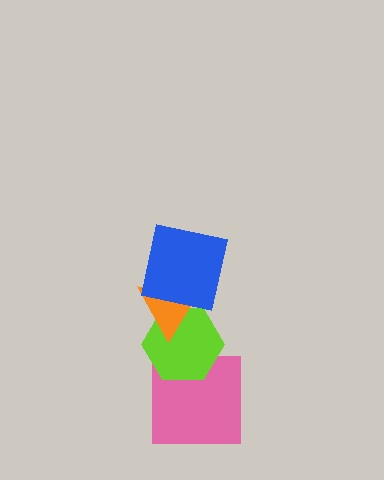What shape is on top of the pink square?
The lime hexagon is on top of the pink square.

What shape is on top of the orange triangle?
The blue square is on top of the orange triangle.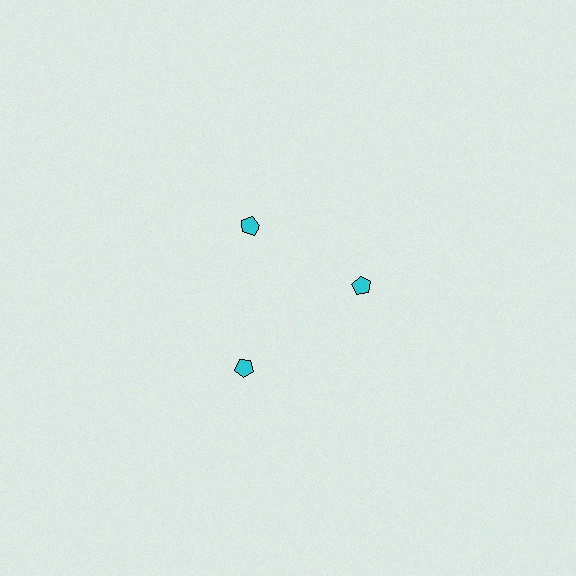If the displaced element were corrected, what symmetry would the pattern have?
It would have 3-fold rotational symmetry — the pattern would map onto itself every 120 degrees.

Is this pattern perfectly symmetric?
No. The 3 cyan pentagons are arranged in a ring, but one element near the 7 o'clock position is pushed outward from the center, breaking the 3-fold rotational symmetry.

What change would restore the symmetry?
The symmetry would be restored by moving it inward, back onto the ring so that all 3 pentagons sit at equal angles and equal distance from the center.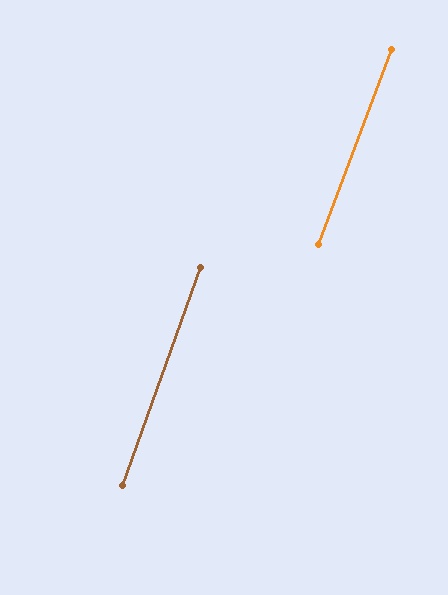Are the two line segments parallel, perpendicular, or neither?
Parallel — their directions differ by only 1.0°.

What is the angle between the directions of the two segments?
Approximately 1 degree.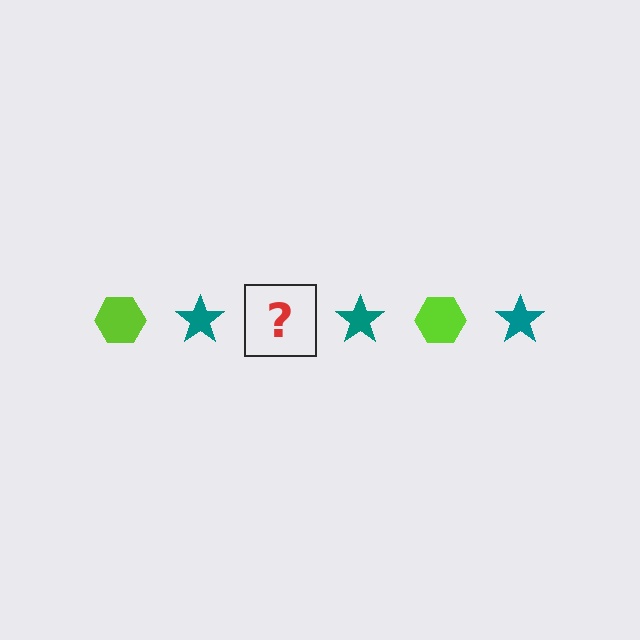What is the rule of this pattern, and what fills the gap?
The rule is that the pattern alternates between lime hexagon and teal star. The gap should be filled with a lime hexagon.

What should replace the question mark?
The question mark should be replaced with a lime hexagon.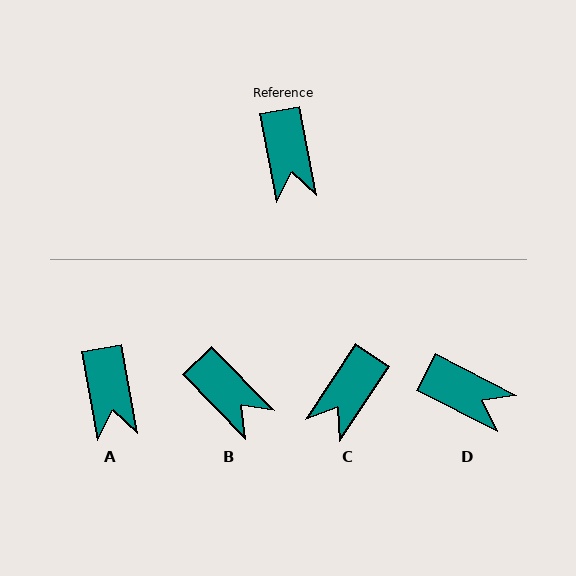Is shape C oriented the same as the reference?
No, it is off by about 44 degrees.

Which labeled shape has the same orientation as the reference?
A.